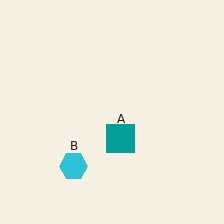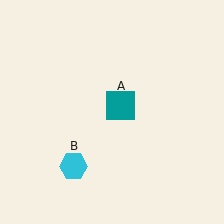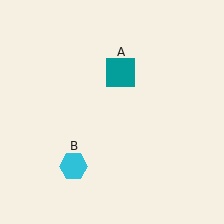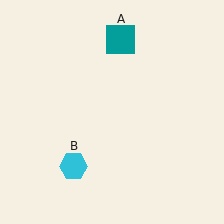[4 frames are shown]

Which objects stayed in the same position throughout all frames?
Cyan hexagon (object B) remained stationary.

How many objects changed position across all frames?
1 object changed position: teal square (object A).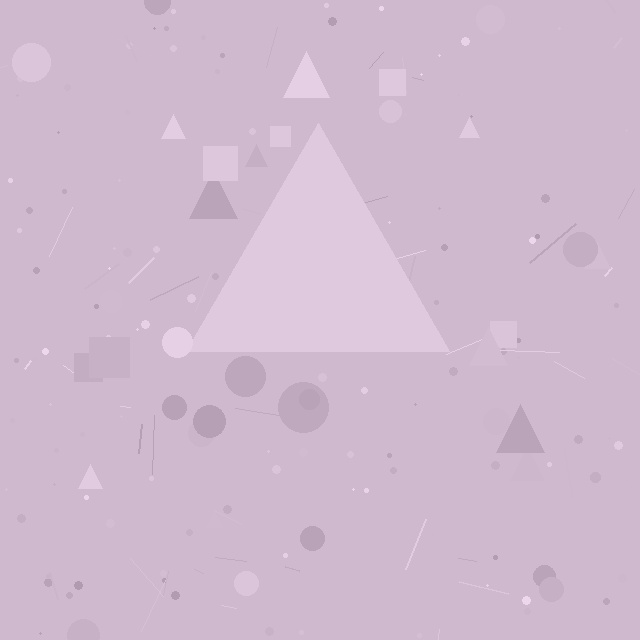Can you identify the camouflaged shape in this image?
The camouflaged shape is a triangle.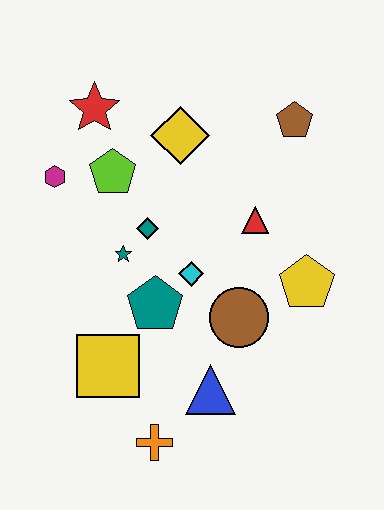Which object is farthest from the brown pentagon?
The orange cross is farthest from the brown pentagon.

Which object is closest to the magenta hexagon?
The lime pentagon is closest to the magenta hexagon.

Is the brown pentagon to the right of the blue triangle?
Yes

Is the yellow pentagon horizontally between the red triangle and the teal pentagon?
No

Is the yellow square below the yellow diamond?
Yes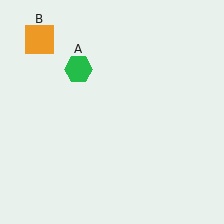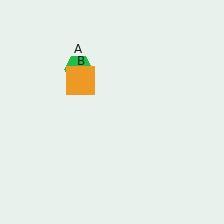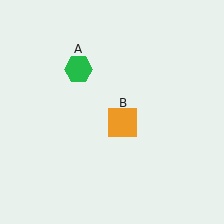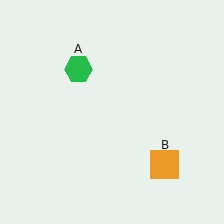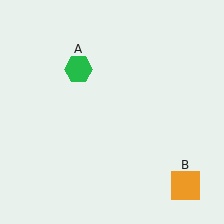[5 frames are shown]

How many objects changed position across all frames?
1 object changed position: orange square (object B).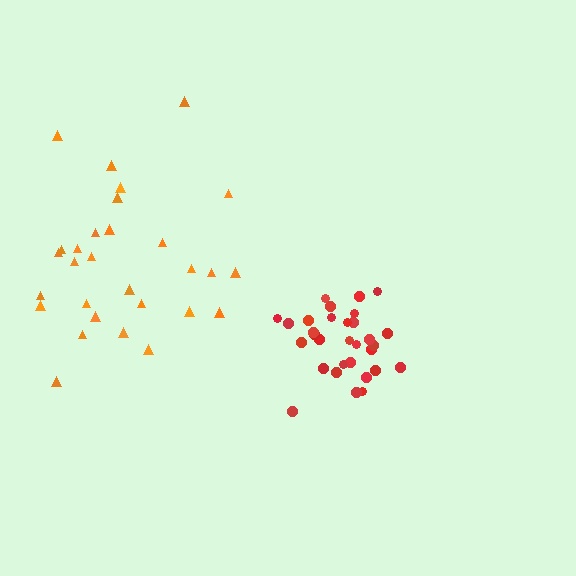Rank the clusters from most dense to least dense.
red, orange.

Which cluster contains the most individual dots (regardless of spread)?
Red (31).